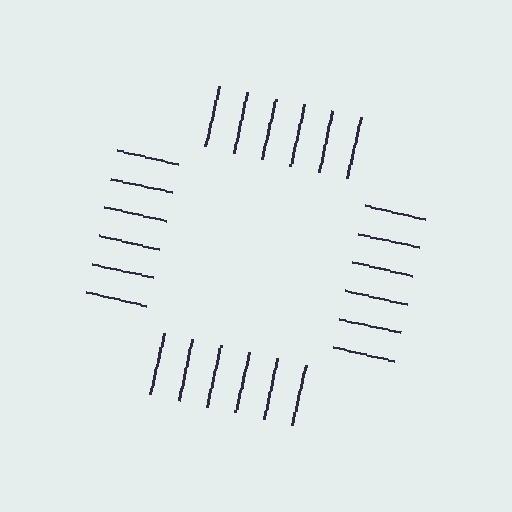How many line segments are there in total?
24 — 6 along each of the 4 edges.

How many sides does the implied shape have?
4 sides — the line-ends trace a square.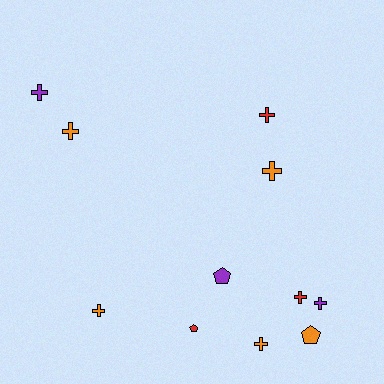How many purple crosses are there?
There are 2 purple crosses.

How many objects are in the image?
There are 11 objects.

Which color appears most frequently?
Orange, with 5 objects.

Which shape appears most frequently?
Cross, with 8 objects.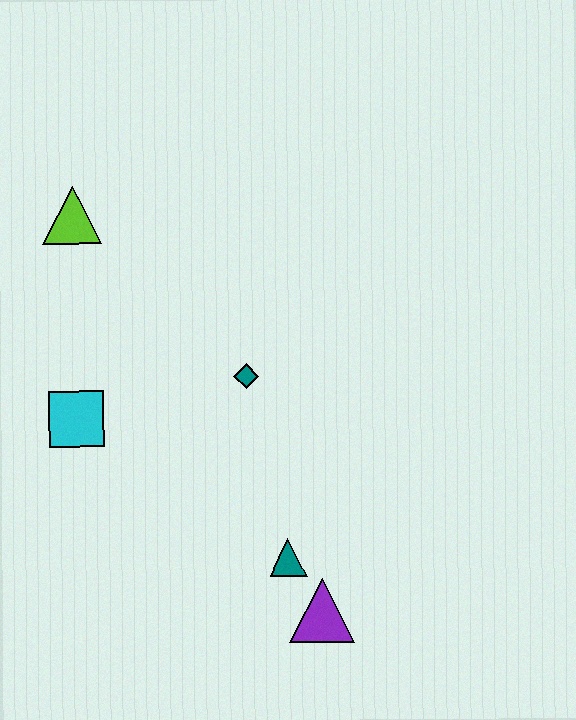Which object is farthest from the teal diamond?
The purple triangle is farthest from the teal diamond.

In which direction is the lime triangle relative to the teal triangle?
The lime triangle is above the teal triangle.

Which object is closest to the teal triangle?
The purple triangle is closest to the teal triangle.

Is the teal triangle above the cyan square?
No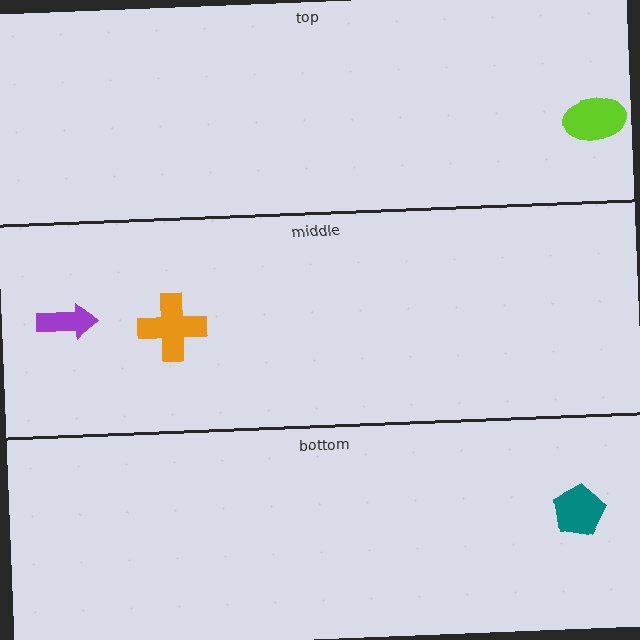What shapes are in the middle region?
The orange cross, the purple arrow.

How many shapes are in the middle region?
2.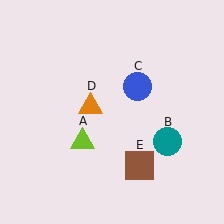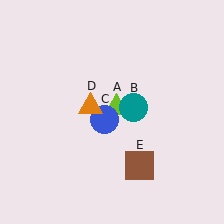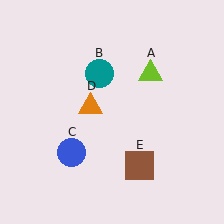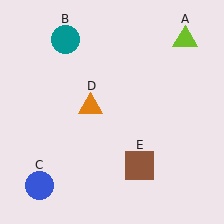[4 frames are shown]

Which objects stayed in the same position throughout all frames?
Orange triangle (object D) and brown square (object E) remained stationary.